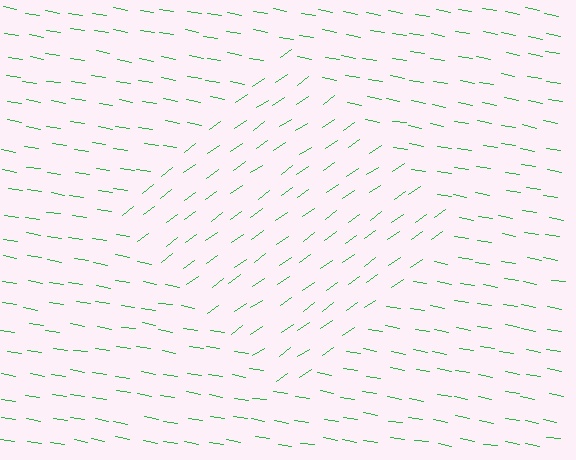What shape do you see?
I see a diamond.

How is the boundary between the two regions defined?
The boundary is defined purely by a change in line orientation (approximately 45 degrees difference). All lines are the same color and thickness.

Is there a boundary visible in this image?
Yes, there is a texture boundary formed by a change in line orientation.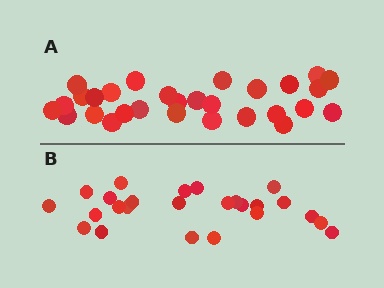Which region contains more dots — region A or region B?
Region A (the top region) has more dots.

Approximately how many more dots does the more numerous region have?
Region A has about 4 more dots than region B.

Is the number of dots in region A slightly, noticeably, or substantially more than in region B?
Region A has only slightly more — the two regions are fairly close. The ratio is roughly 1.2 to 1.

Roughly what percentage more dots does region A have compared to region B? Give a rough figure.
About 15% more.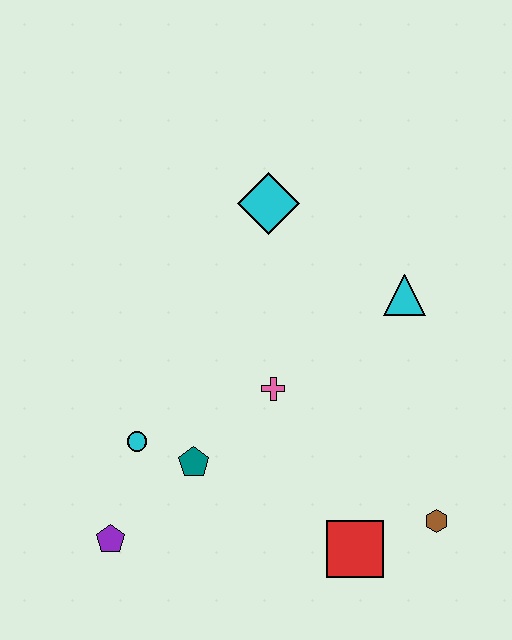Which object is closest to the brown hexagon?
The red square is closest to the brown hexagon.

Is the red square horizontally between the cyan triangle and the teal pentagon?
Yes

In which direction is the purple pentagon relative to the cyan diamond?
The purple pentagon is below the cyan diamond.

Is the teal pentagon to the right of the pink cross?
No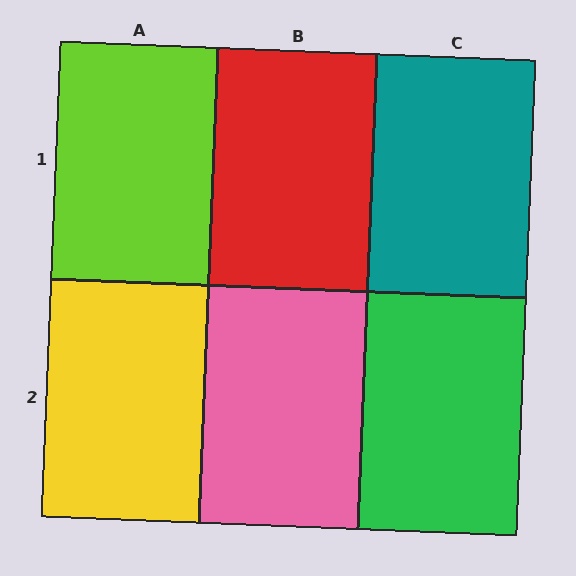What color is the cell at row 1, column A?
Lime.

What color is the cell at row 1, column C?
Teal.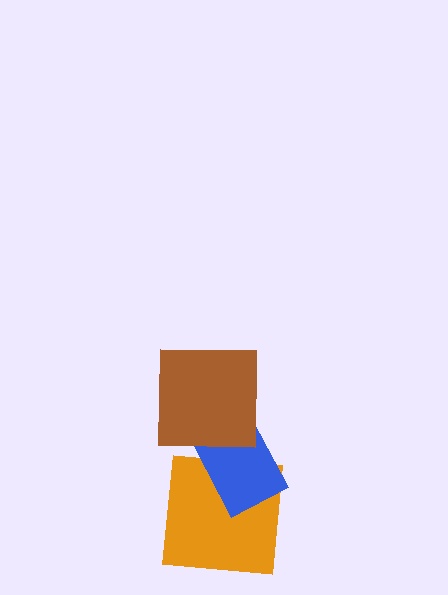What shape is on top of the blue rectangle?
The brown square is on top of the blue rectangle.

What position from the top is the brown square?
The brown square is 1st from the top.